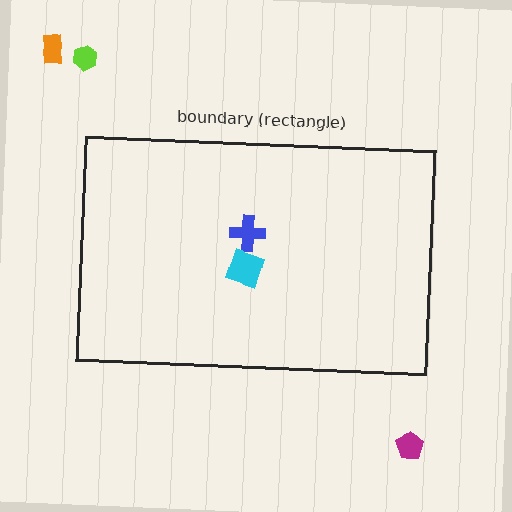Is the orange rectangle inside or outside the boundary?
Outside.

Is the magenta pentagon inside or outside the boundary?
Outside.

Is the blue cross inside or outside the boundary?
Inside.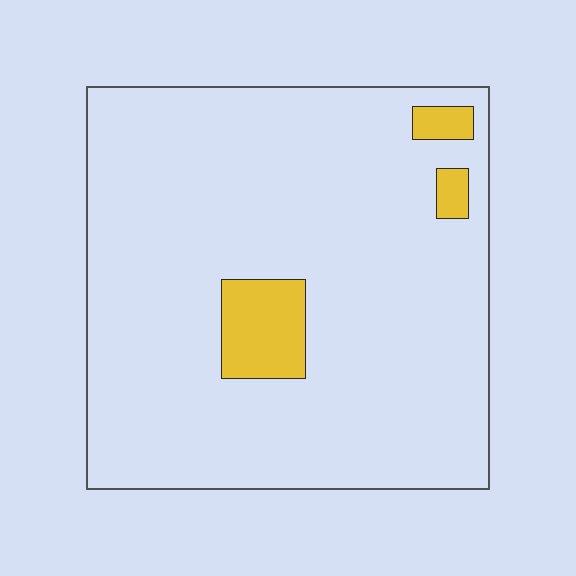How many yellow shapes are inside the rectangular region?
3.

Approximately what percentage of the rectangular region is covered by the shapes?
Approximately 10%.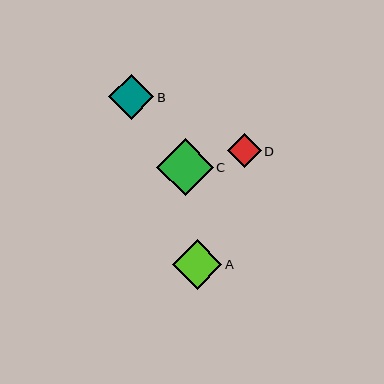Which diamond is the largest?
Diamond C is the largest with a size of approximately 56 pixels.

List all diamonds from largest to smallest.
From largest to smallest: C, A, B, D.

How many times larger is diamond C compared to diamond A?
Diamond C is approximately 1.1 times the size of diamond A.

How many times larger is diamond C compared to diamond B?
Diamond C is approximately 1.2 times the size of diamond B.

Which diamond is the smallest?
Diamond D is the smallest with a size of approximately 33 pixels.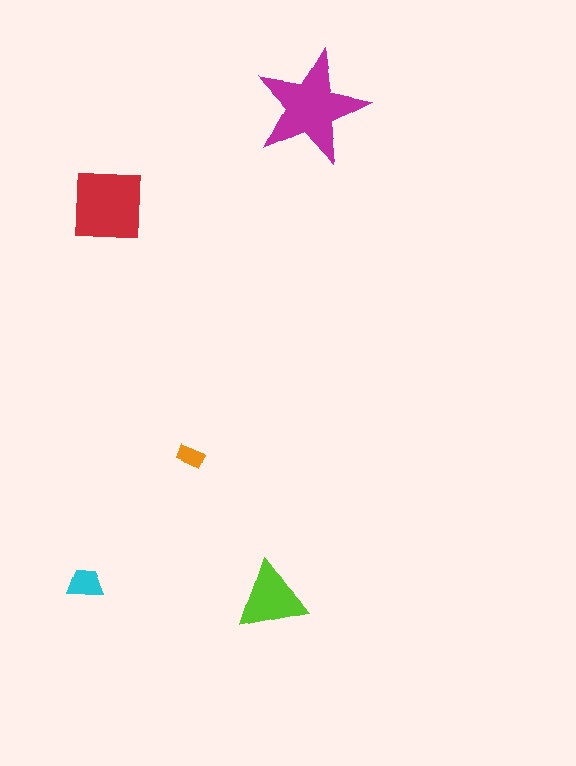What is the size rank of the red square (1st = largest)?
2nd.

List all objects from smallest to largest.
The orange rectangle, the cyan trapezoid, the lime triangle, the red square, the magenta star.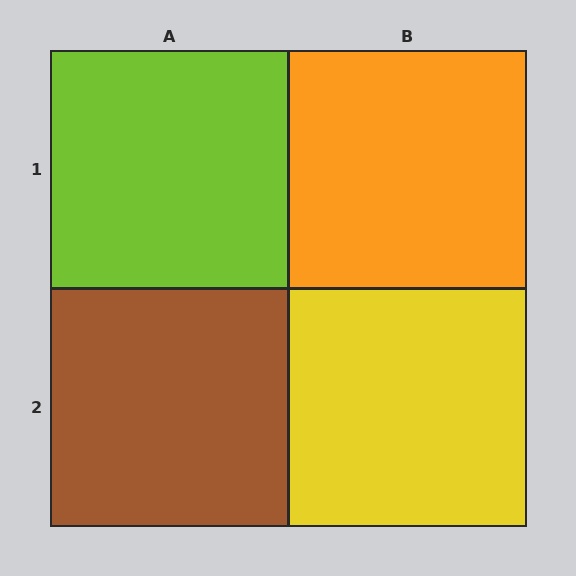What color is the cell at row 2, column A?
Brown.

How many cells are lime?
1 cell is lime.